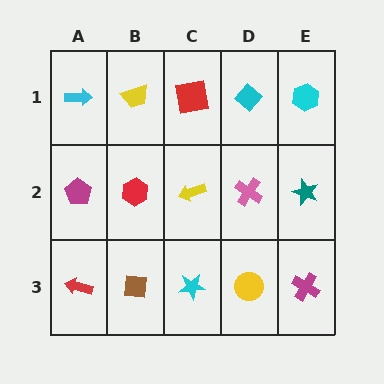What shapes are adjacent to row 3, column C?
A yellow arrow (row 2, column C), a brown square (row 3, column B), a yellow circle (row 3, column D).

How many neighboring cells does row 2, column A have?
3.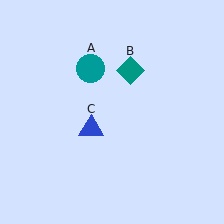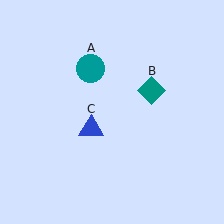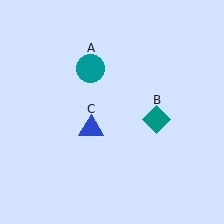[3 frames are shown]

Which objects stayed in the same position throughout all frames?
Teal circle (object A) and blue triangle (object C) remained stationary.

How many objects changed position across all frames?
1 object changed position: teal diamond (object B).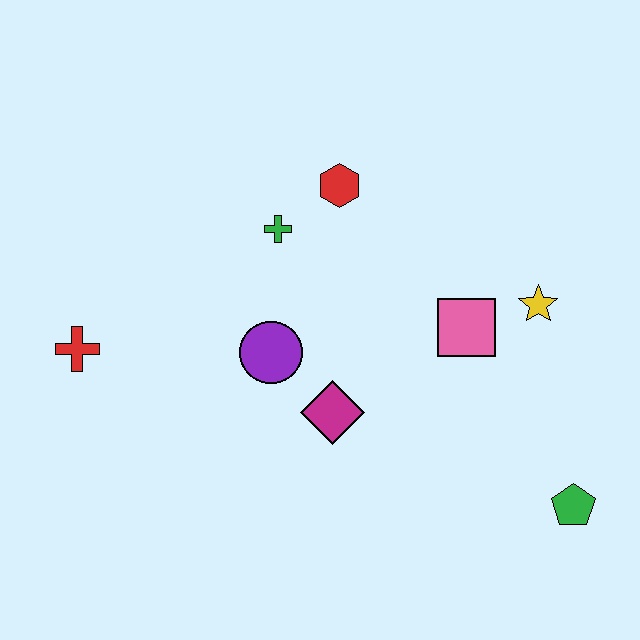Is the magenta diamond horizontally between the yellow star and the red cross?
Yes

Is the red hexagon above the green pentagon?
Yes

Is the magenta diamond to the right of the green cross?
Yes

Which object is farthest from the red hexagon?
The green pentagon is farthest from the red hexagon.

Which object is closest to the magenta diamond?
The purple circle is closest to the magenta diamond.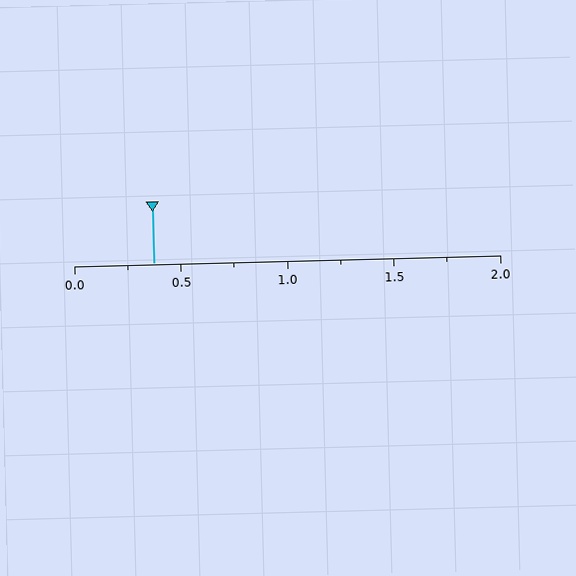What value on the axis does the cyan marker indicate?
The marker indicates approximately 0.38.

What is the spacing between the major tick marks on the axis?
The major ticks are spaced 0.5 apart.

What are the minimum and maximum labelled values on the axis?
The axis runs from 0.0 to 2.0.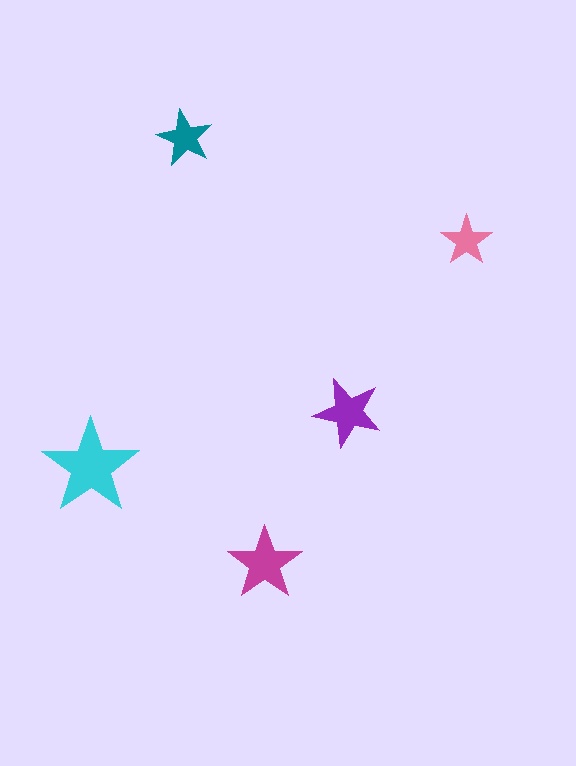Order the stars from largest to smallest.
the cyan one, the magenta one, the purple one, the teal one, the pink one.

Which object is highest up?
The teal star is topmost.